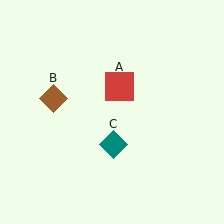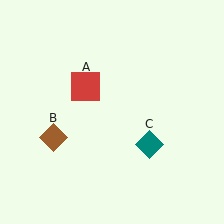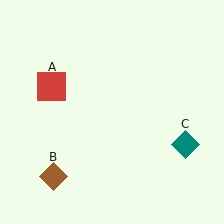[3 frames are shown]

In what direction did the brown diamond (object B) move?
The brown diamond (object B) moved down.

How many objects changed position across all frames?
3 objects changed position: red square (object A), brown diamond (object B), teal diamond (object C).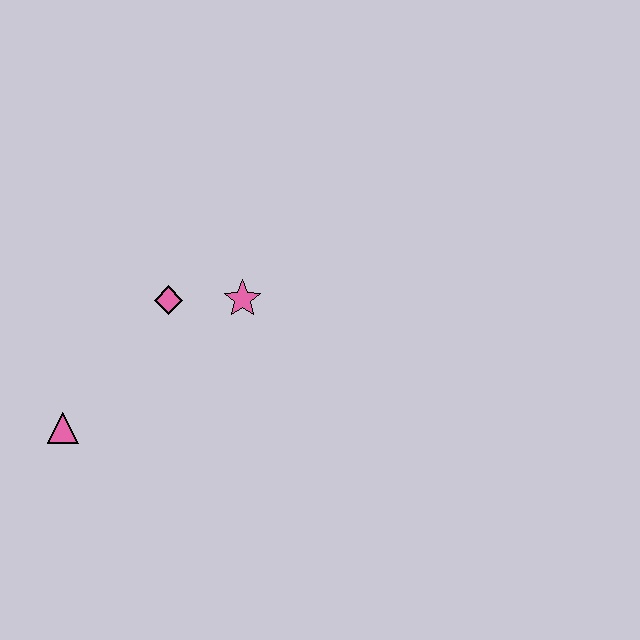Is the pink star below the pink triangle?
No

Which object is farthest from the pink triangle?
The pink star is farthest from the pink triangle.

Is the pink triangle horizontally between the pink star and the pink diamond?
No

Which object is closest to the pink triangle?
The pink diamond is closest to the pink triangle.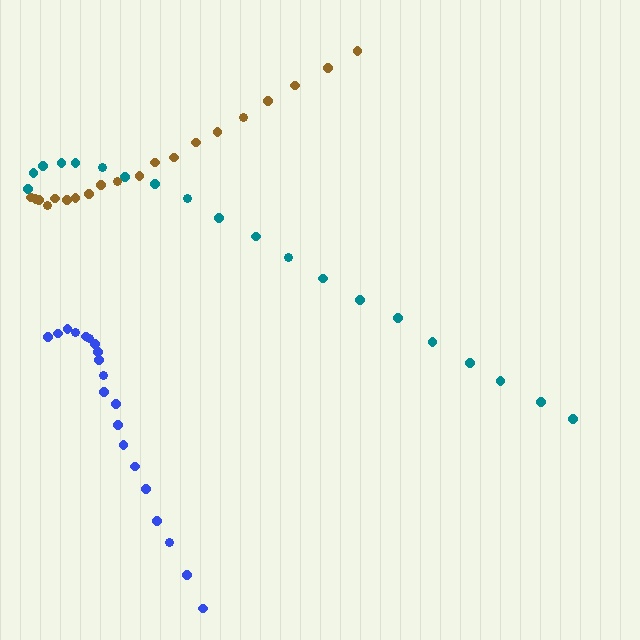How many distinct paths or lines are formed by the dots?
There are 3 distinct paths.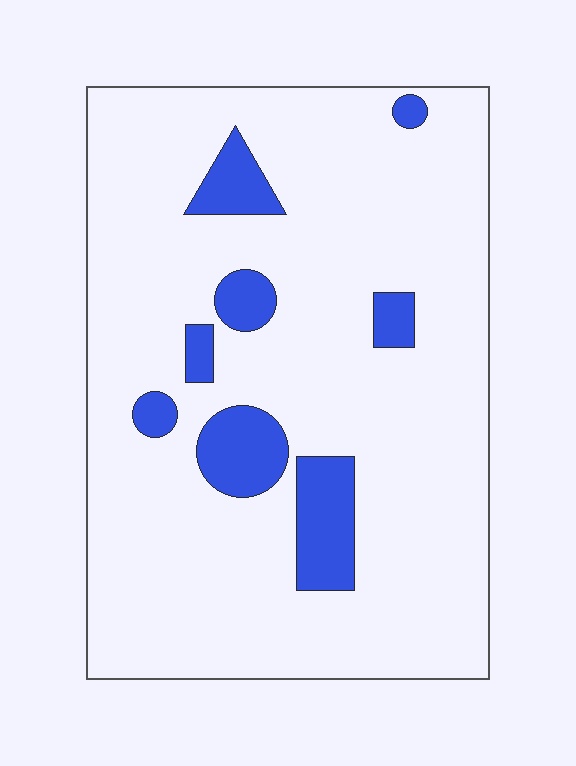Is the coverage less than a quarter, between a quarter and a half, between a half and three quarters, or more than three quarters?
Less than a quarter.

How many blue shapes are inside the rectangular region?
8.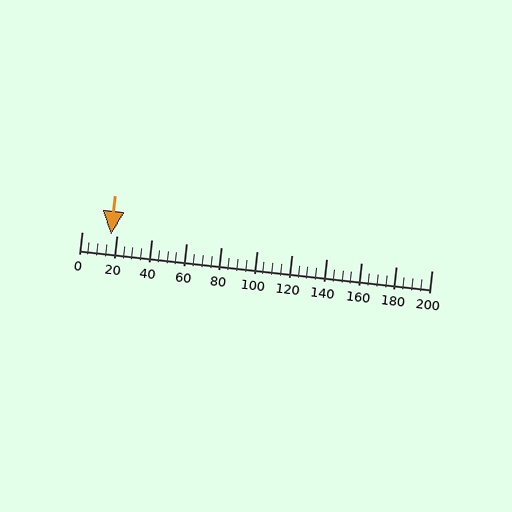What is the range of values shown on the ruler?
The ruler shows values from 0 to 200.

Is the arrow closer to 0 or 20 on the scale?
The arrow is closer to 20.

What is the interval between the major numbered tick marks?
The major tick marks are spaced 20 units apart.